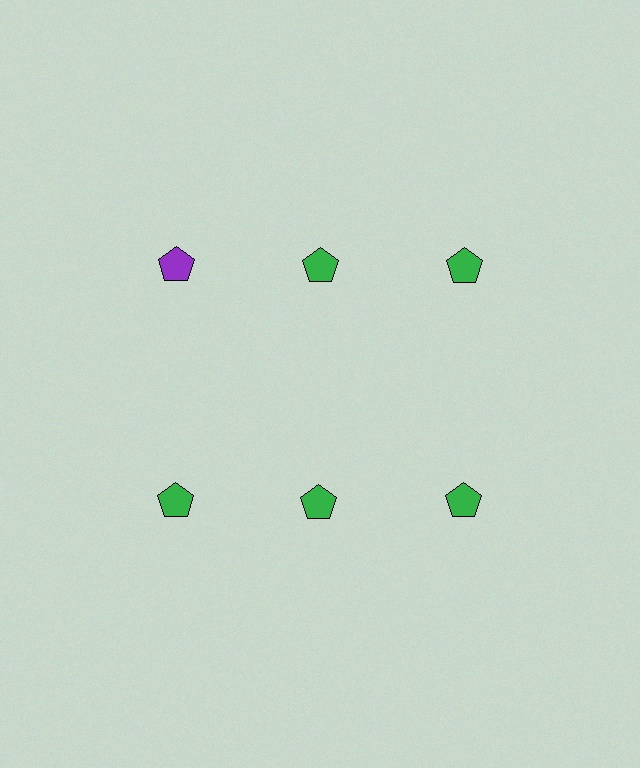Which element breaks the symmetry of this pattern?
The purple pentagon in the top row, leftmost column breaks the symmetry. All other shapes are green pentagons.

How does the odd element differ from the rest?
It has a different color: purple instead of green.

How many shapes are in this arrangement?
There are 6 shapes arranged in a grid pattern.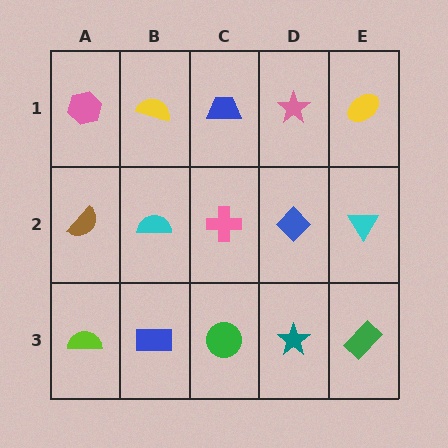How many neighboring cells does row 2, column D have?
4.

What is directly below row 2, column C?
A green circle.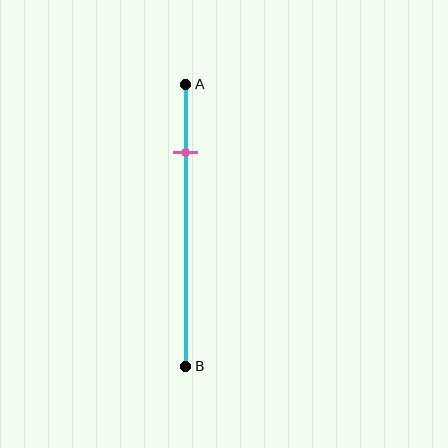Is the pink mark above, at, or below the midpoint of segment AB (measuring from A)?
The pink mark is above the midpoint of segment AB.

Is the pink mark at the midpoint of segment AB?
No, the mark is at about 25% from A, not at the 50% midpoint.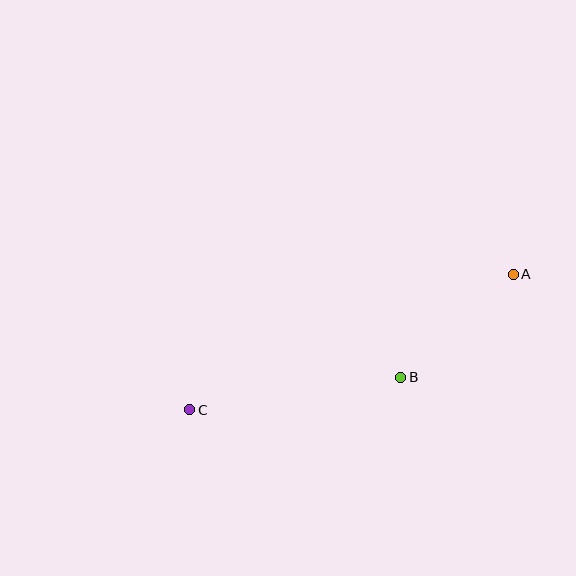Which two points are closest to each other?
Points A and B are closest to each other.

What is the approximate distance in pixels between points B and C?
The distance between B and C is approximately 213 pixels.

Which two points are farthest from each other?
Points A and C are farthest from each other.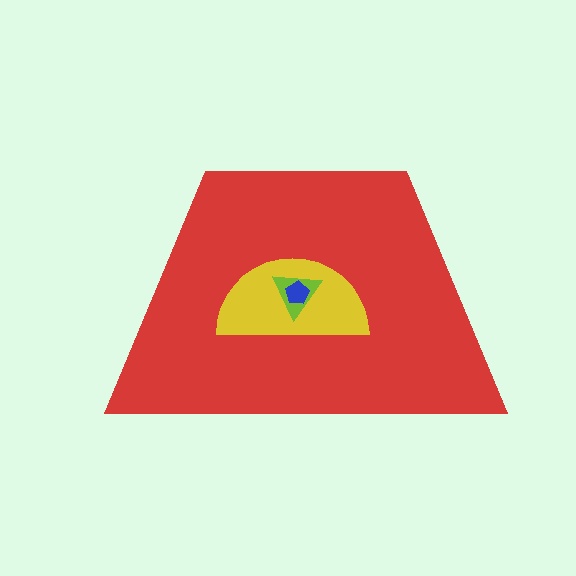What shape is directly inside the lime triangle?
The blue pentagon.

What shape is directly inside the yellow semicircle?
The lime triangle.